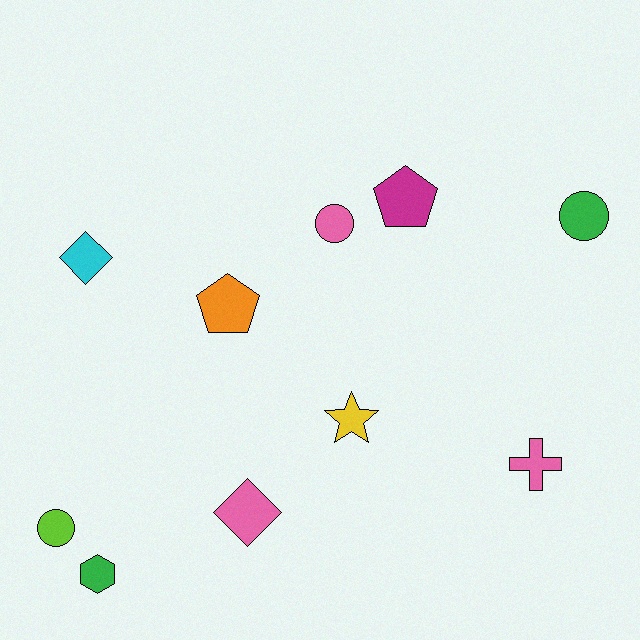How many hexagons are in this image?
There is 1 hexagon.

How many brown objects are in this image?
There are no brown objects.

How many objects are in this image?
There are 10 objects.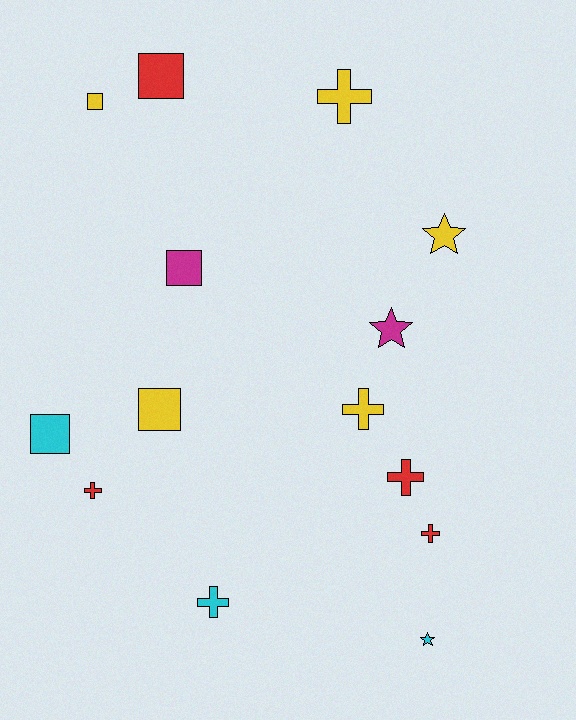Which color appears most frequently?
Yellow, with 5 objects.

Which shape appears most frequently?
Cross, with 6 objects.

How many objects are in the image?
There are 14 objects.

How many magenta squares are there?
There is 1 magenta square.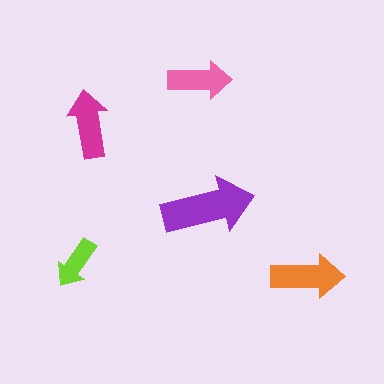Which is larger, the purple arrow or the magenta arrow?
The purple one.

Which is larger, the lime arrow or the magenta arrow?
The magenta one.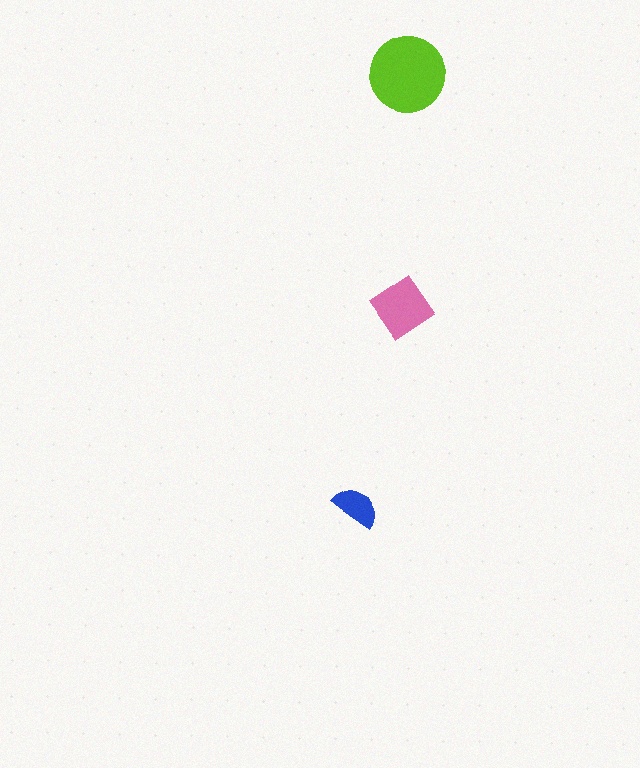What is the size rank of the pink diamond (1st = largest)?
2nd.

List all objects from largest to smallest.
The lime circle, the pink diamond, the blue semicircle.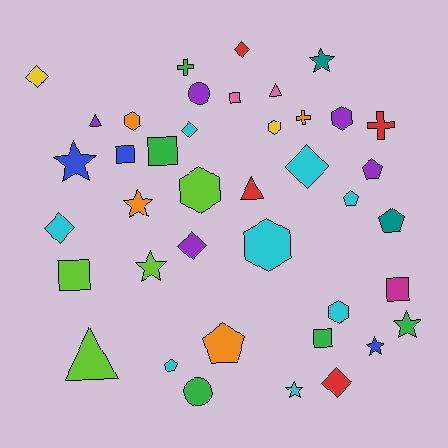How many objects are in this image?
There are 40 objects.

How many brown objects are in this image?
There are no brown objects.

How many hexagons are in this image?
There are 6 hexagons.